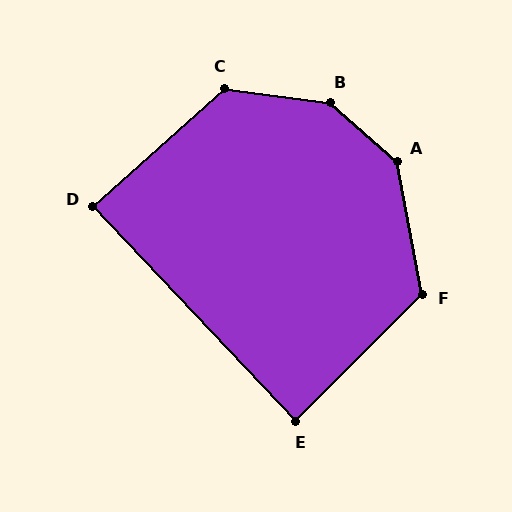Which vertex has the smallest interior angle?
E, at approximately 88 degrees.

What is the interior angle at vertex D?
Approximately 89 degrees (approximately right).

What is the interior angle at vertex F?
Approximately 125 degrees (obtuse).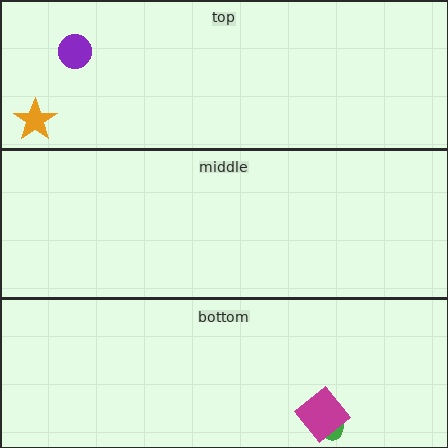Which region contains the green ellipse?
The bottom region.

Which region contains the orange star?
The top region.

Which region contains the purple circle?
The top region.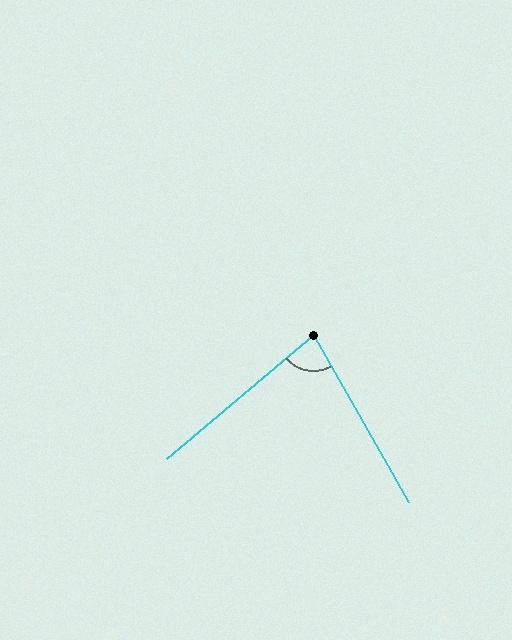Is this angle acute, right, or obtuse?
It is acute.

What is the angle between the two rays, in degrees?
Approximately 80 degrees.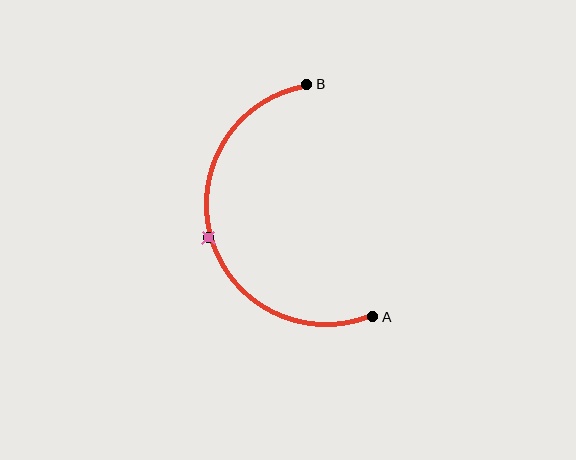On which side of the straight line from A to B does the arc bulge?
The arc bulges to the left of the straight line connecting A and B.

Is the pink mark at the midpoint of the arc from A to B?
Yes. The pink mark lies on the arc at equal arc-length from both A and B — it is the arc midpoint.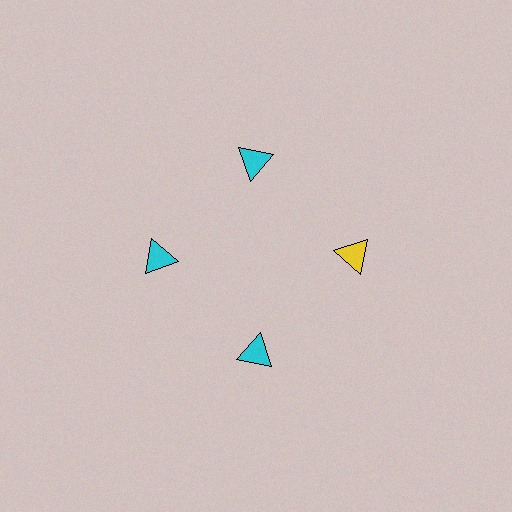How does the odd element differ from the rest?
It has a different color: yellow instead of cyan.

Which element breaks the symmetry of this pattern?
The yellow triangle at roughly the 3 o'clock position breaks the symmetry. All other shapes are cyan triangles.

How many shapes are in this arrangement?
There are 4 shapes arranged in a ring pattern.